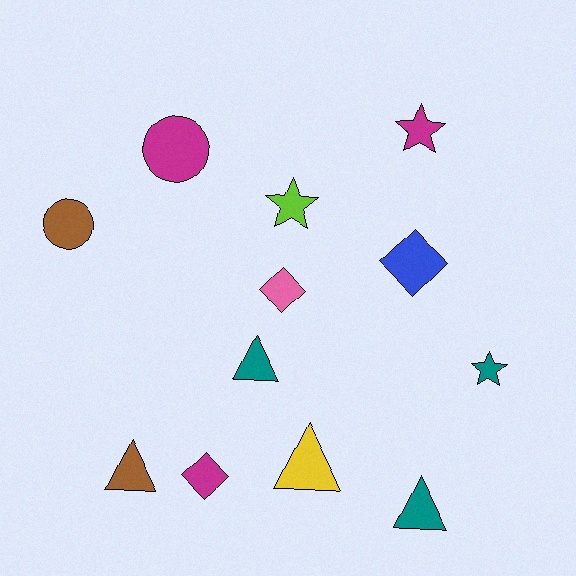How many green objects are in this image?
There are no green objects.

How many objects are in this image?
There are 12 objects.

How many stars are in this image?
There are 3 stars.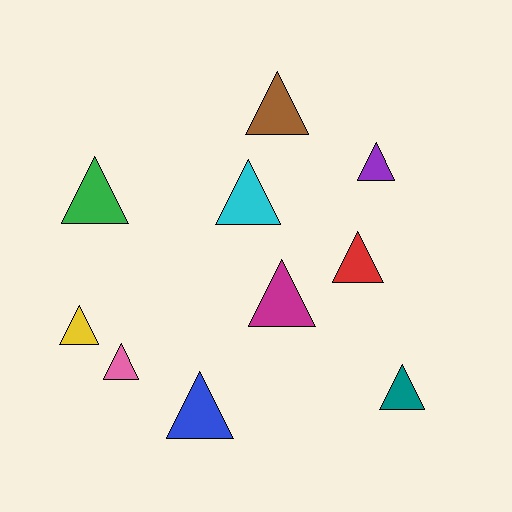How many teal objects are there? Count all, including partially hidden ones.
There is 1 teal object.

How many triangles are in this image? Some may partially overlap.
There are 10 triangles.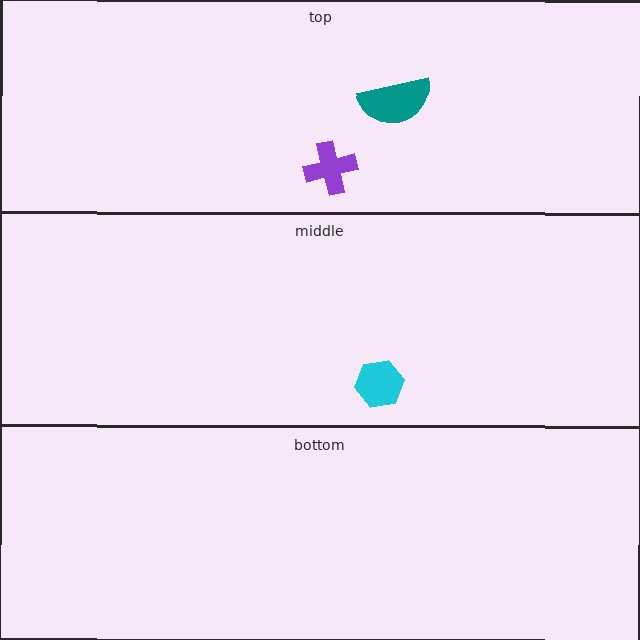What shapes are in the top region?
The purple cross, the teal semicircle.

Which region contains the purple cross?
The top region.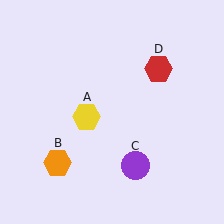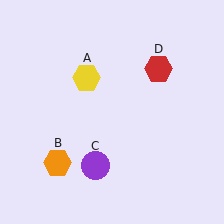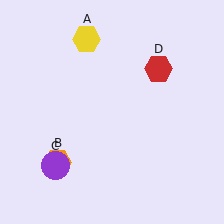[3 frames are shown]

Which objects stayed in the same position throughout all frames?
Orange hexagon (object B) and red hexagon (object D) remained stationary.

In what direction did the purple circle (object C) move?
The purple circle (object C) moved left.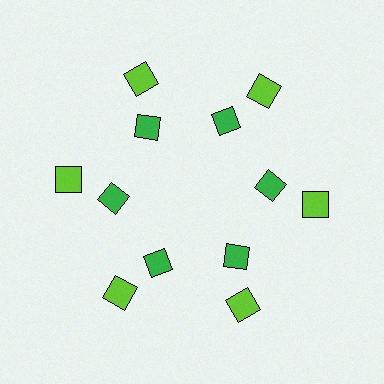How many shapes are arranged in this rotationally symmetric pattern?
There are 12 shapes, arranged in 6 groups of 2.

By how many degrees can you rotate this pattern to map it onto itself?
The pattern maps onto itself every 60 degrees of rotation.